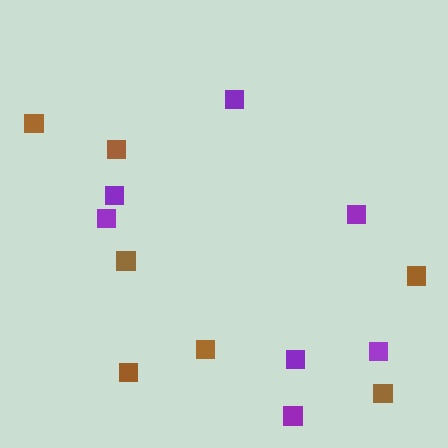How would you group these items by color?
There are 2 groups: one group of purple squares (7) and one group of brown squares (7).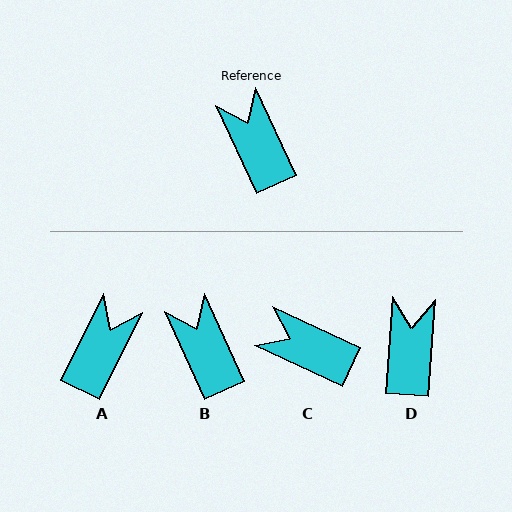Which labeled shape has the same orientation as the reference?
B.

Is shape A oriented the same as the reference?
No, it is off by about 51 degrees.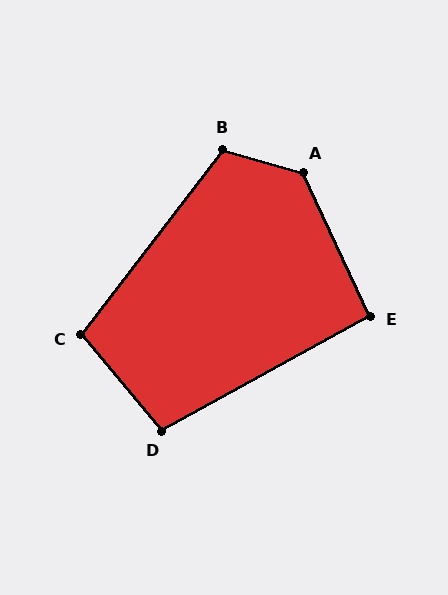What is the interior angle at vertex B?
Approximately 111 degrees (obtuse).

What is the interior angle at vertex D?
Approximately 101 degrees (obtuse).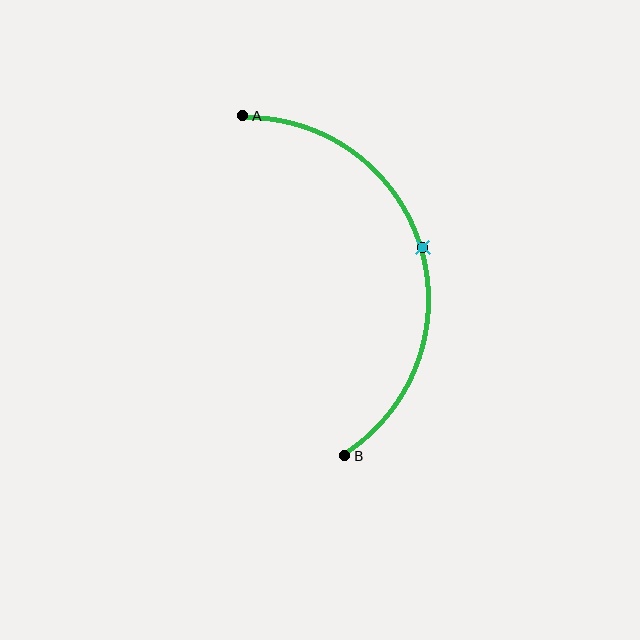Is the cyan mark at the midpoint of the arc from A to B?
Yes. The cyan mark lies on the arc at equal arc-length from both A and B — it is the arc midpoint.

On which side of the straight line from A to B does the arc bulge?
The arc bulges to the right of the straight line connecting A and B.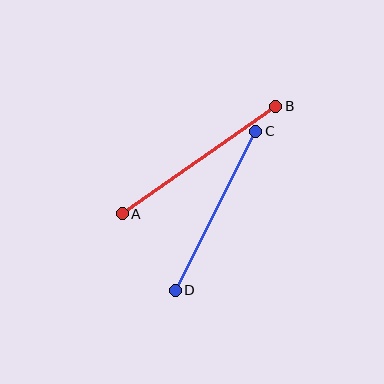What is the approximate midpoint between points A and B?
The midpoint is at approximately (199, 160) pixels.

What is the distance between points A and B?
The distance is approximately 188 pixels.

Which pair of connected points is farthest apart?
Points A and B are farthest apart.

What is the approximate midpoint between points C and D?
The midpoint is at approximately (216, 211) pixels.